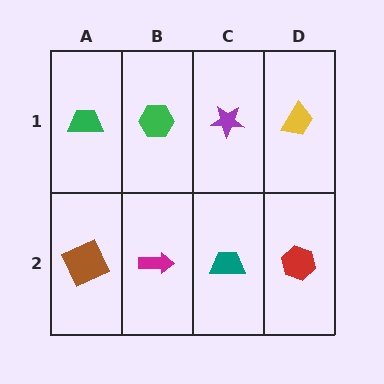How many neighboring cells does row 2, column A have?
2.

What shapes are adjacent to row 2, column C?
A purple star (row 1, column C), a magenta arrow (row 2, column B), a red hexagon (row 2, column D).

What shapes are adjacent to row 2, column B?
A green hexagon (row 1, column B), a brown square (row 2, column A), a teal trapezoid (row 2, column C).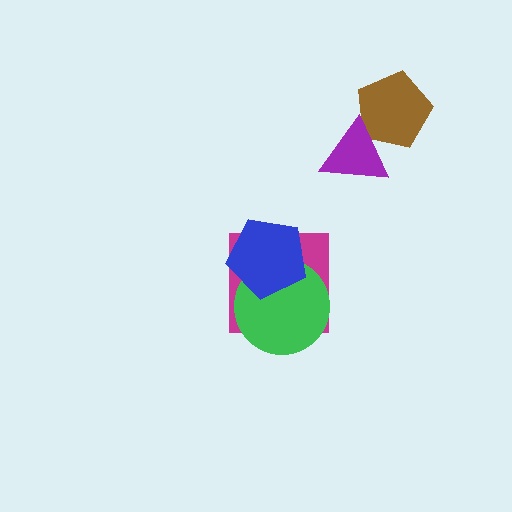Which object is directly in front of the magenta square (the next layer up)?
The green circle is directly in front of the magenta square.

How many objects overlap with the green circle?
2 objects overlap with the green circle.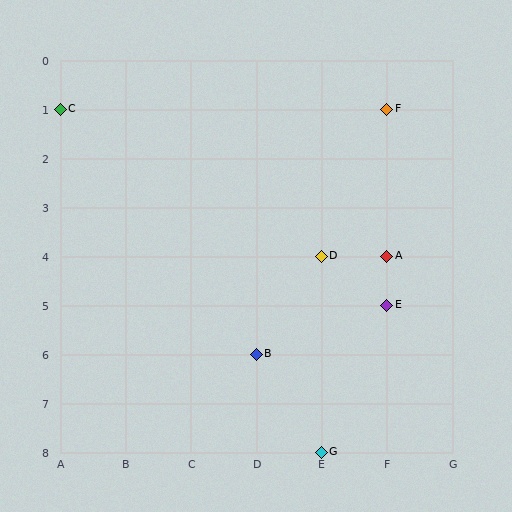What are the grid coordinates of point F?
Point F is at grid coordinates (F, 1).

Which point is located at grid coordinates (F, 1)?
Point F is at (F, 1).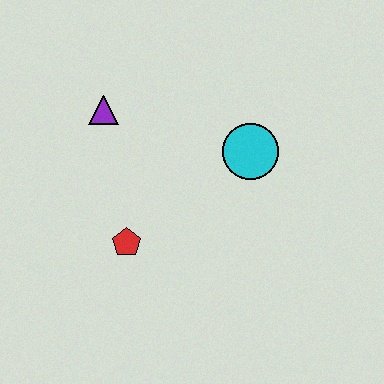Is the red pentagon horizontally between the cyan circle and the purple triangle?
Yes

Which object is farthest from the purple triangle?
The cyan circle is farthest from the purple triangle.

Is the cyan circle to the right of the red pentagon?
Yes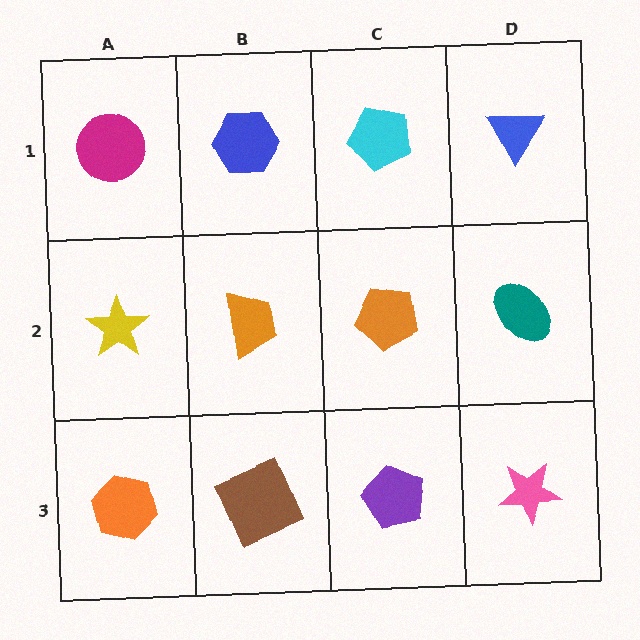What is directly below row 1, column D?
A teal ellipse.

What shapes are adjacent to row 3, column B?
An orange trapezoid (row 2, column B), an orange hexagon (row 3, column A), a purple pentagon (row 3, column C).